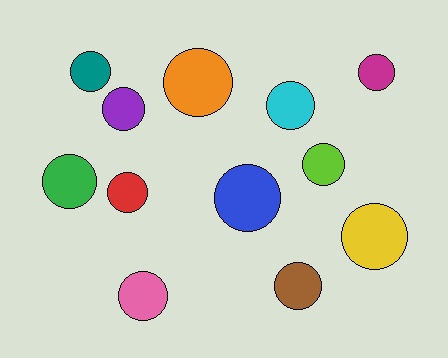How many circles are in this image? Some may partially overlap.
There are 12 circles.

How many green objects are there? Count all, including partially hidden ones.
There is 1 green object.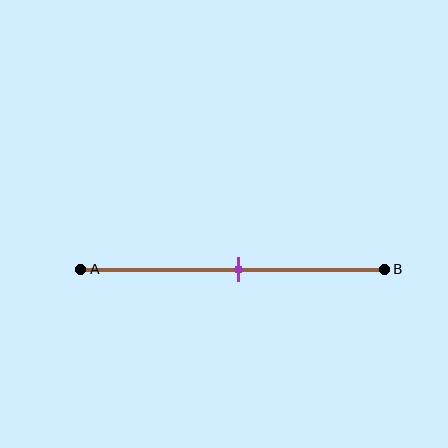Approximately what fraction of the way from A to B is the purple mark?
The purple mark is approximately 50% of the way from A to B.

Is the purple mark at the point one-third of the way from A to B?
No, the mark is at about 50% from A, not at the 33% one-third point.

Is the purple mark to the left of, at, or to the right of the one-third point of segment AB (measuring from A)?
The purple mark is to the right of the one-third point of segment AB.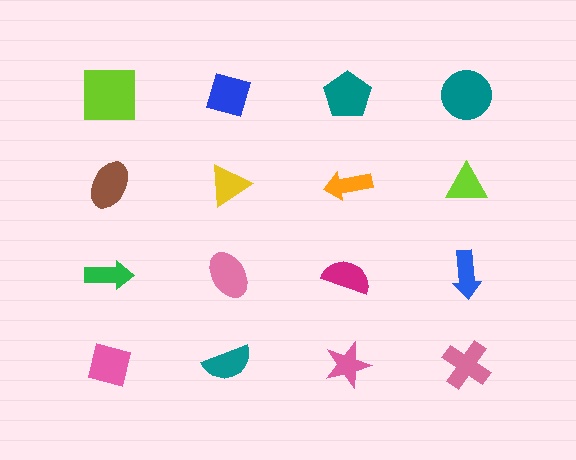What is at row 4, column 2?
A teal semicircle.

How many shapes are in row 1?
4 shapes.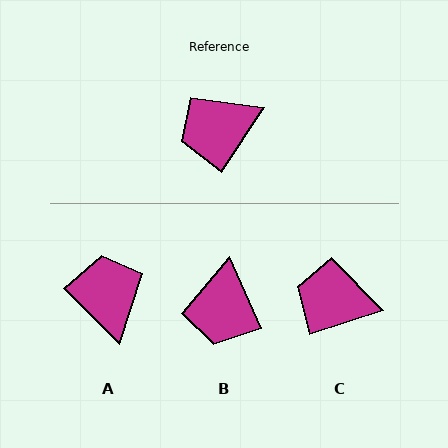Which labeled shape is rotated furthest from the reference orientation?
A, about 101 degrees away.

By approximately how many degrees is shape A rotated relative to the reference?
Approximately 101 degrees clockwise.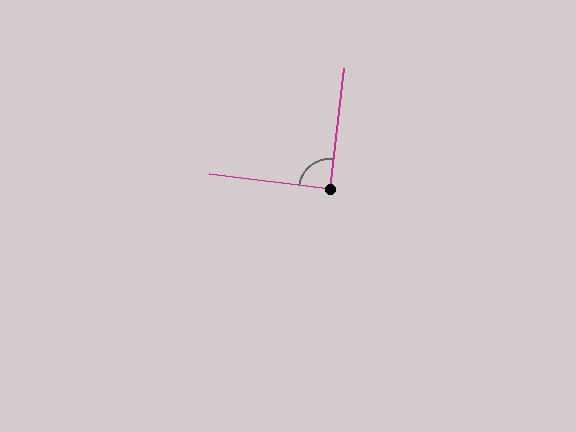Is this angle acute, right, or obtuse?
It is approximately a right angle.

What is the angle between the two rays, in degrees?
Approximately 90 degrees.